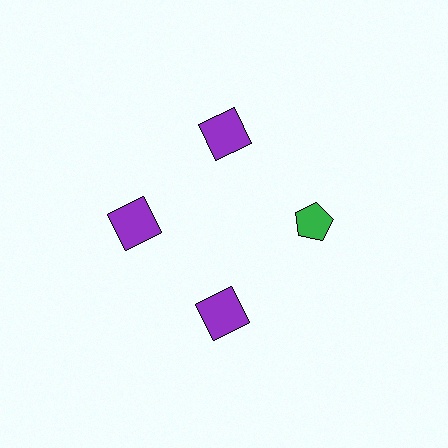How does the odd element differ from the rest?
It differs in both color (green instead of purple) and shape (pentagon instead of square).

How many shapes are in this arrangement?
There are 4 shapes arranged in a ring pattern.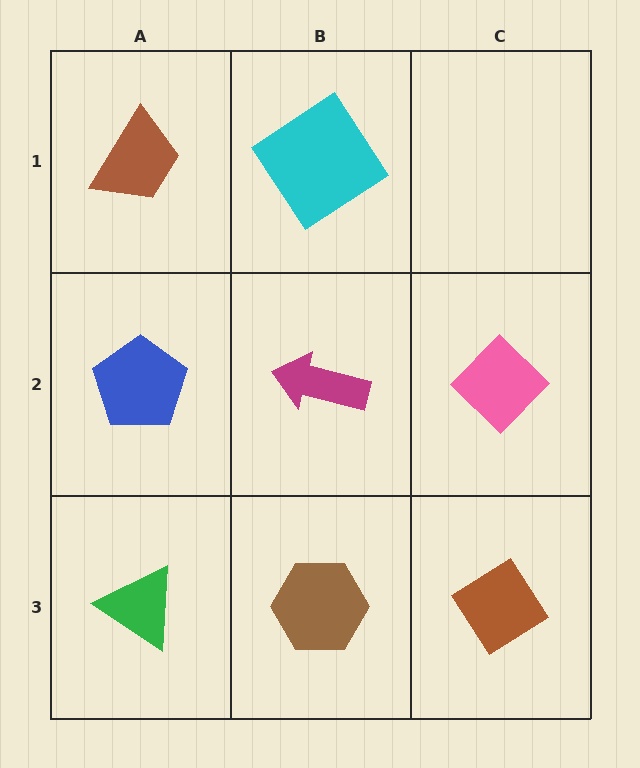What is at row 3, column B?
A brown hexagon.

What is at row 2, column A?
A blue pentagon.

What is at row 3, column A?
A green triangle.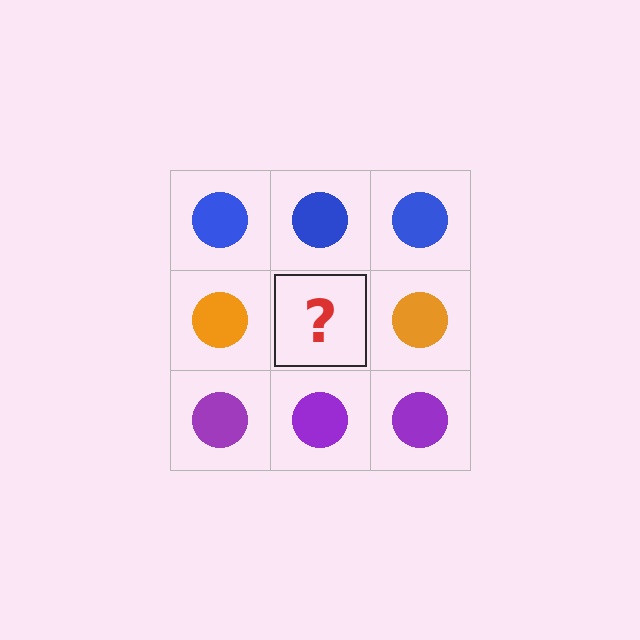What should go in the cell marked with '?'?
The missing cell should contain an orange circle.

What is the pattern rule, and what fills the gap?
The rule is that each row has a consistent color. The gap should be filled with an orange circle.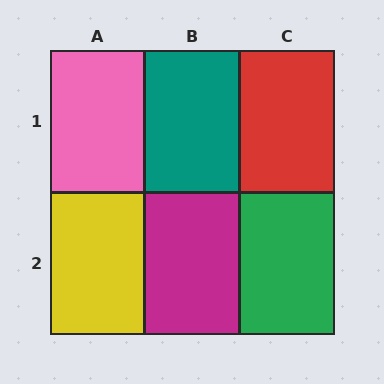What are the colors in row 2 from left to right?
Yellow, magenta, green.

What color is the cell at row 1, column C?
Red.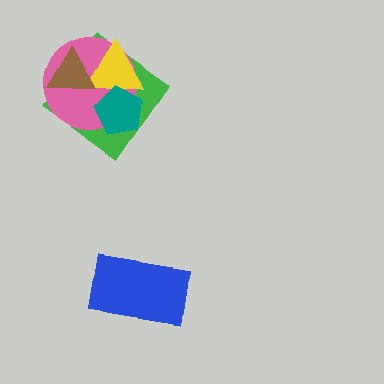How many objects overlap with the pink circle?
4 objects overlap with the pink circle.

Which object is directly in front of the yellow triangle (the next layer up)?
The brown triangle is directly in front of the yellow triangle.